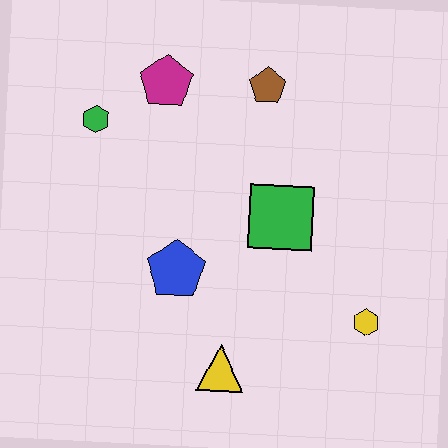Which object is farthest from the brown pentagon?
The yellow triangle is farthest from the brown pentagon.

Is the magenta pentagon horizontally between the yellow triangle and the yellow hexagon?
No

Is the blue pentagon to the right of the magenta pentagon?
Yes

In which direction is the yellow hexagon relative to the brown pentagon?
The yellow hexagon is below the brown pentagon.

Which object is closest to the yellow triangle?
The blue pentagon is closest to the yellow triangle.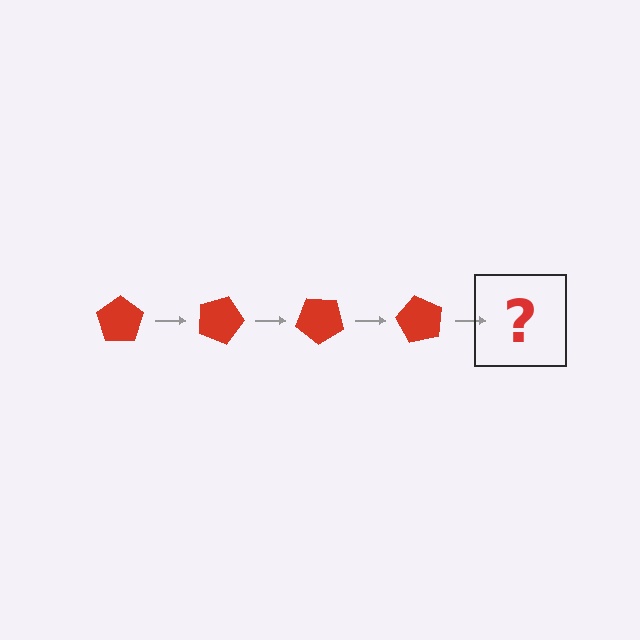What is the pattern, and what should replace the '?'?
The pattern is that the pentagon rotates 20 degrees each step. The '?' should be a red pentagon rotated 80 degrees.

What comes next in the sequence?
The next element should be a red pentagon rotated 80 degrees.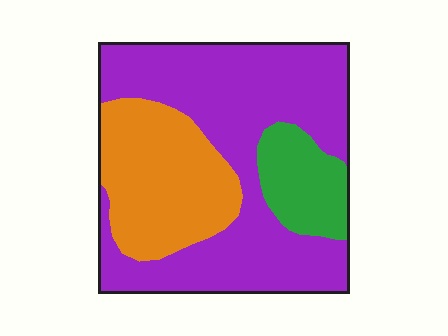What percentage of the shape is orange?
Orange covers 27% of the shape.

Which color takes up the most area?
Purple, at roughly 60%.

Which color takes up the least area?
Green, at roughly 15%.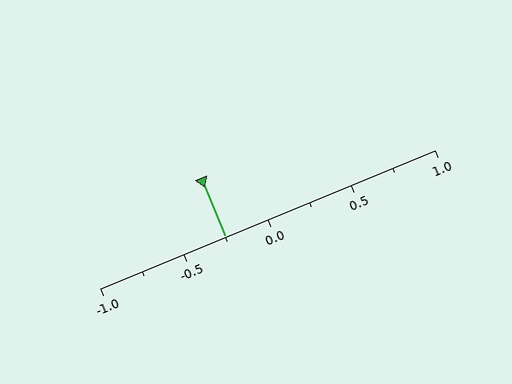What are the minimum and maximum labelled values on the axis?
The axis runs from -1.0 to 1.0.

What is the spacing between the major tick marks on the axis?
The major ticks are spaced 0.5 apart.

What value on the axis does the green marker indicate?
The marker indicates approximately -0.25.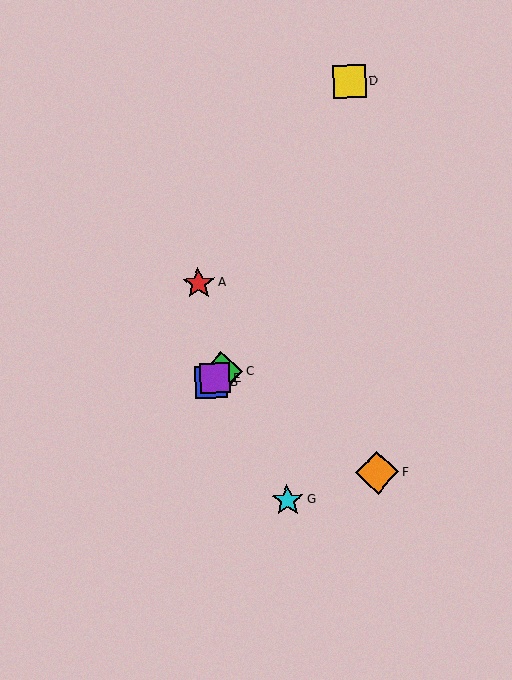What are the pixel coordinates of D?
Object D is at (349, 81).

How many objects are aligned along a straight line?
3 objects (B, C, E) are aligned along a straight line.